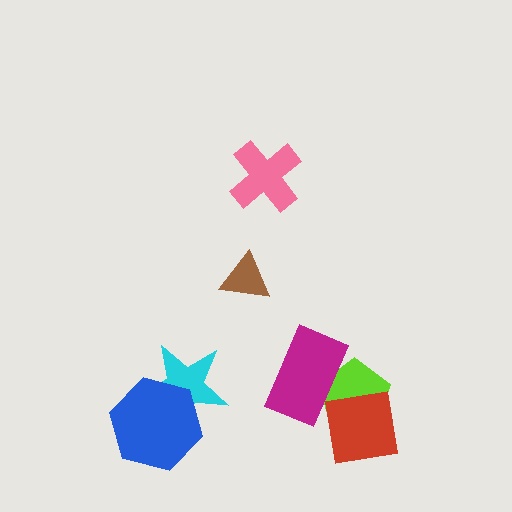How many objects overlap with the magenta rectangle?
2 objects overlap with the magenta rectangle.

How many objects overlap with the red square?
2 objects overlap with the red square.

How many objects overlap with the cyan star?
1 object overlaps with the cyan star.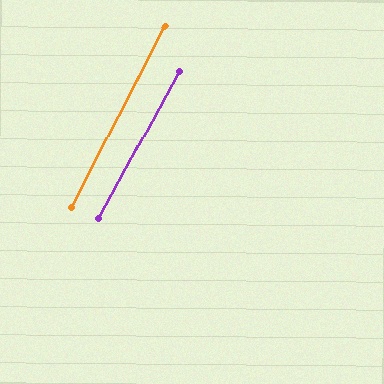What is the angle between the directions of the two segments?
Approximately 2 degrees.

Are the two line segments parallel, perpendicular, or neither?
Parallel — their directions differ by only 1.9°.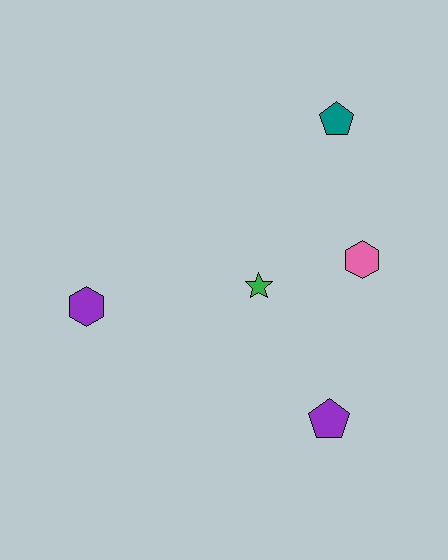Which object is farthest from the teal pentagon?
The purple hexagon is farthest from the teal pentagon.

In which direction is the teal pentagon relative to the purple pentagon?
The teal pentagon is above the purple pentagon.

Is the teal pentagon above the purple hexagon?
Yes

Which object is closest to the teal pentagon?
The pink hexagon is closest to the teal pentagon.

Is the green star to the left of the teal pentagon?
Yes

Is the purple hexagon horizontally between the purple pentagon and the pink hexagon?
No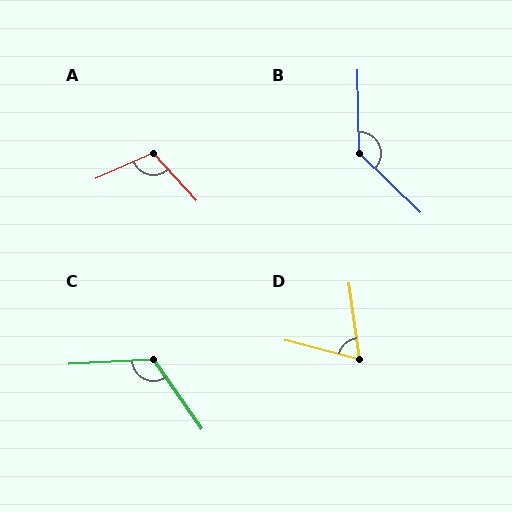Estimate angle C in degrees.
Approximately 121 degrees.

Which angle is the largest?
B, at approximately 135 degrees.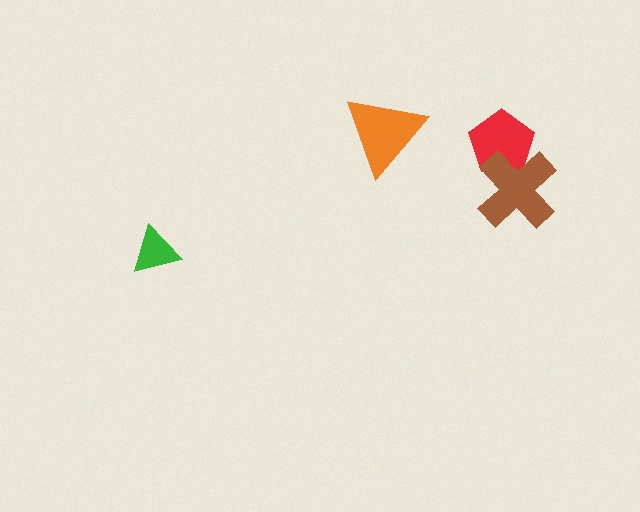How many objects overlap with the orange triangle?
0 objects overlap with the orange triangle.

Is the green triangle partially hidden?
No, no other shape covers it.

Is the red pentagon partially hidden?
Yes, it is partially covered by another shape.